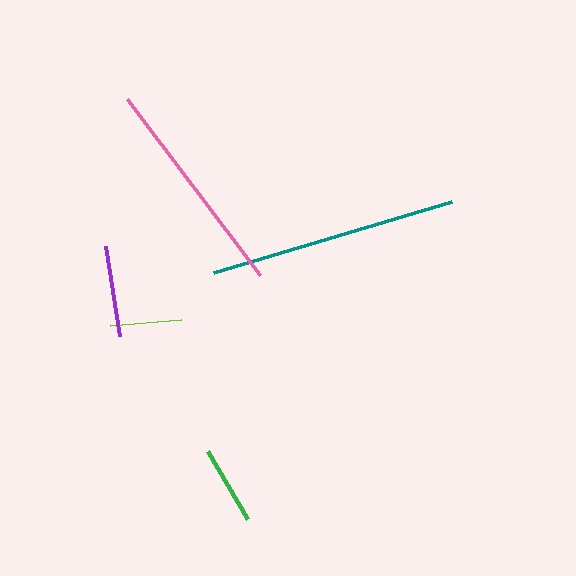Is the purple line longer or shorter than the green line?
The purple line is longer than the green line.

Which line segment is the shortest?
The lime line is the shortest at approximately 71 pixels.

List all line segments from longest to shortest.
From longest to shortest: teal, pink, purple, green, lime.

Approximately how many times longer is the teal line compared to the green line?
The teal line is approximately 3.1 times the length of the green line.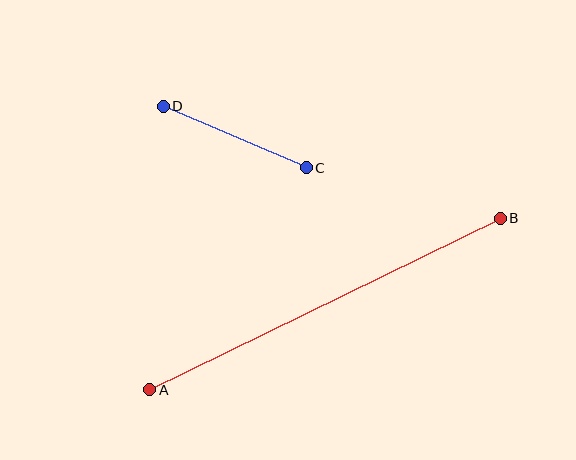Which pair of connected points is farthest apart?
Points A and B are farthest apart.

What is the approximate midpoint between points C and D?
The midpoint is at approximately (235, 137) pixels.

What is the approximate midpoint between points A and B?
The midpoint is at approximately (325, 304) pixels.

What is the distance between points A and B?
The distance is approximately 390 pixels.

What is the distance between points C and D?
The distance is approximately 155 pixels.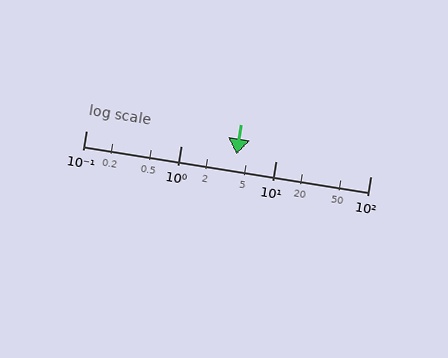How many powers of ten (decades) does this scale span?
The scale spans 3 decades, from 0.1 to 100.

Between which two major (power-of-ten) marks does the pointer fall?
The pointer is between 1 and 10.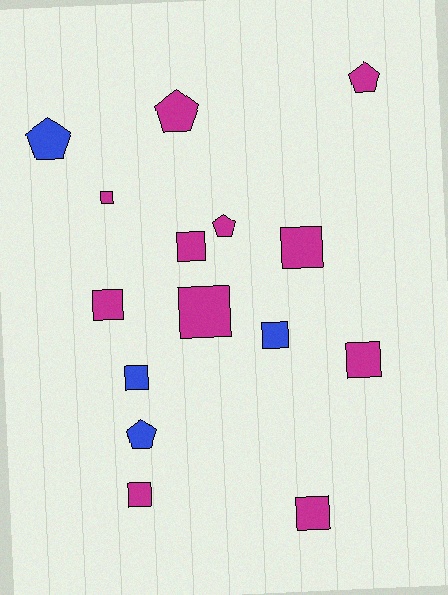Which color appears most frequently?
Magenta, with 11 objects.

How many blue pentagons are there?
There are 2 blue pentagons.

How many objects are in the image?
There are 15 objects.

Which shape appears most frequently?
Square, with 10 objects.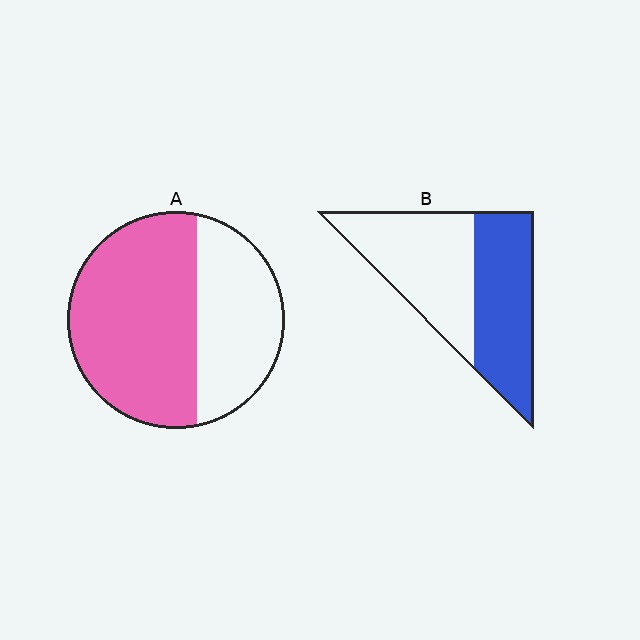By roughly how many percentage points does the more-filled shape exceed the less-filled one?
By roughly 15 percentage points (A over B).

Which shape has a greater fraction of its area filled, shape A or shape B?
Shape A.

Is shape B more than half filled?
Roughly half.